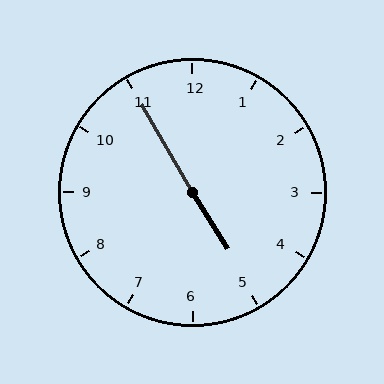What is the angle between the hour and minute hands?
Approximately 178 degrees.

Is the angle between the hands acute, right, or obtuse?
It is obtuse.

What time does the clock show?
4:55.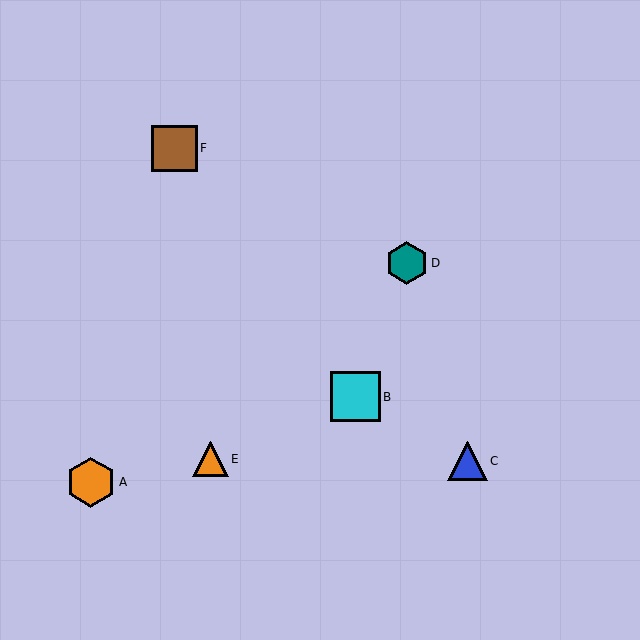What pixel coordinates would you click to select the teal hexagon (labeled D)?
Click at (407, 263) to select the teal hexagon D.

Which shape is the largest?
The orange hexagon (labeled A) is the largest.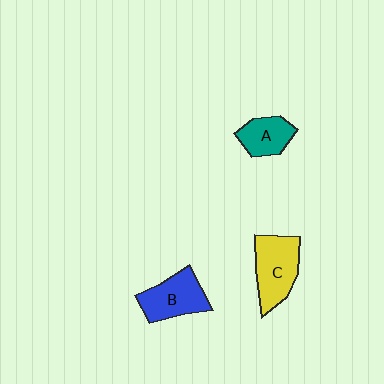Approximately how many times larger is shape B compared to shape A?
Approximately 1.4 times.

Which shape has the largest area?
Shape C (yellow).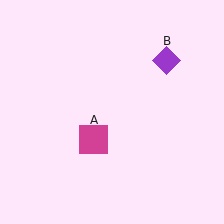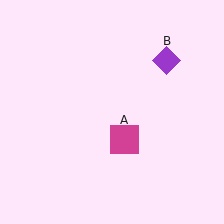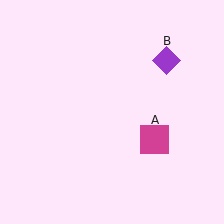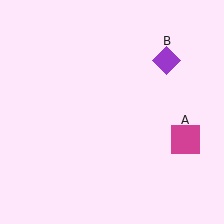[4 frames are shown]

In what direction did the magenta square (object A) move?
The magenta square (object A) moved right.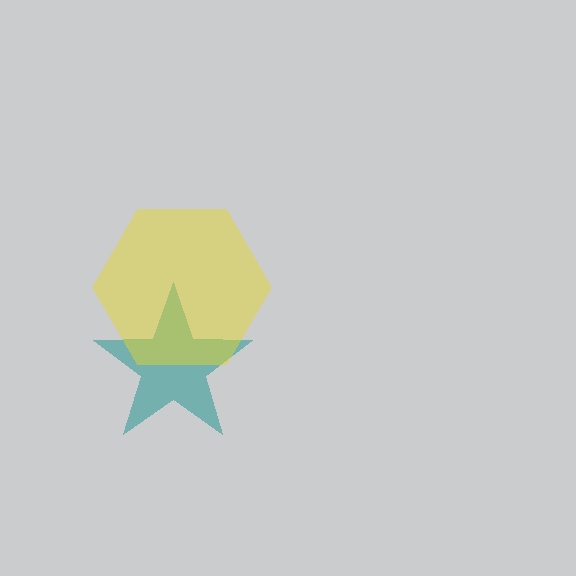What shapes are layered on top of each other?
The layered shapes are: a teal star, a yellow hexagon.